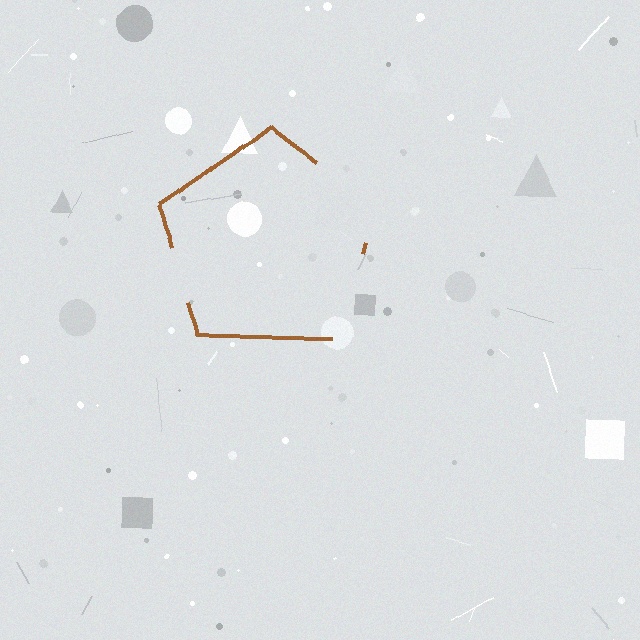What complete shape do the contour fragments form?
The contour fragments form a pentagon.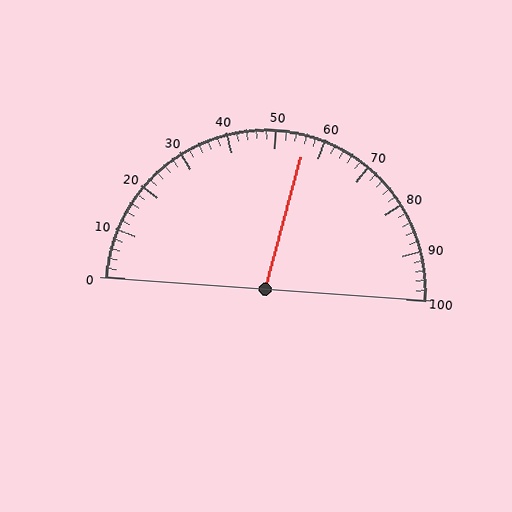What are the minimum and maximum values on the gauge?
The gauge ranges from 0 to 100.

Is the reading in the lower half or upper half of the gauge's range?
The reading is in the upper half of the range (0 to 100).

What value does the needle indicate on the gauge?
The needle indicates approximately 56.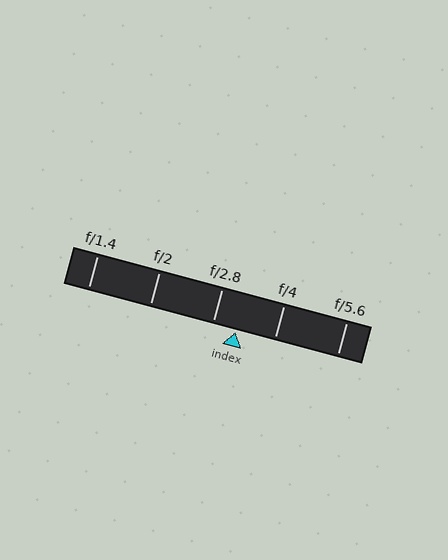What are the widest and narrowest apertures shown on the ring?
The widest aperture shown is f/1.4 and the narrowest is f/5.6.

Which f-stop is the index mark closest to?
The index mark is closest to f/2.8.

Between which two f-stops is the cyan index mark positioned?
The index mark is between f/2.8 and f/4.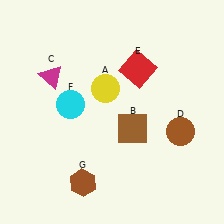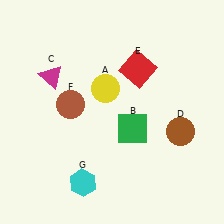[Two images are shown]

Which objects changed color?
B changed from brown to green. F changed from cyan to brown. G changed from brown to cyan.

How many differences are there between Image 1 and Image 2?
There are 3 differences between the two images.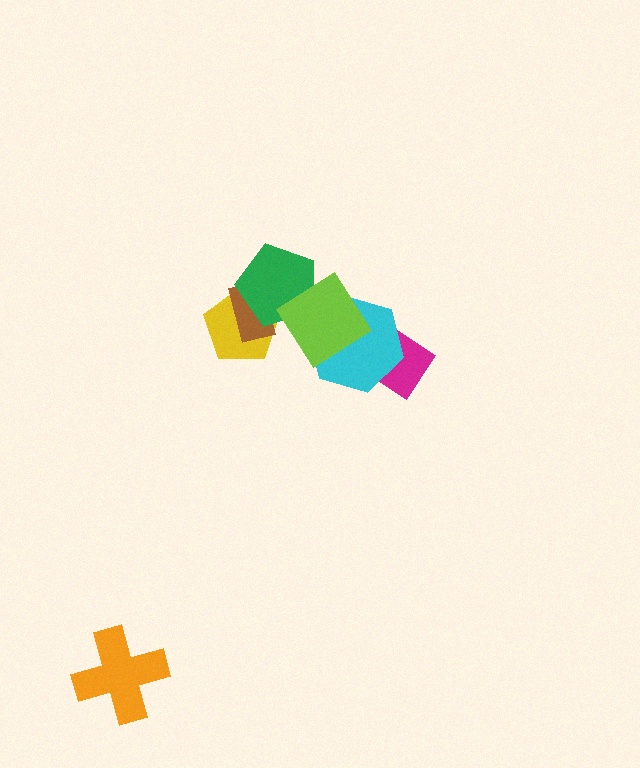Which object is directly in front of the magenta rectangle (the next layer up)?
The cyan hexagon is directly in front of the magenta rectangle.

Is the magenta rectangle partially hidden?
Yes, it is partially covered by another shape.